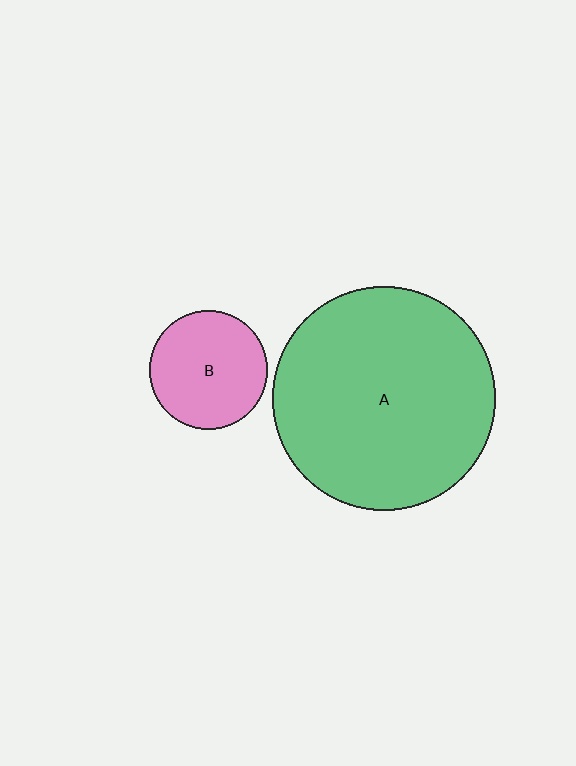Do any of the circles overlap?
No, none of the circles overlap.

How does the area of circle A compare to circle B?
Approximately 3.6 times.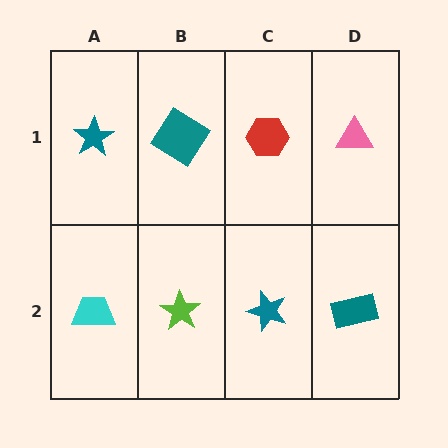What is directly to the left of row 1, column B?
A teal star.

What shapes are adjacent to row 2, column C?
A red hexagon (row 1, column C), a lime star (row 2, column B), a teal rectangle (row 2, column D).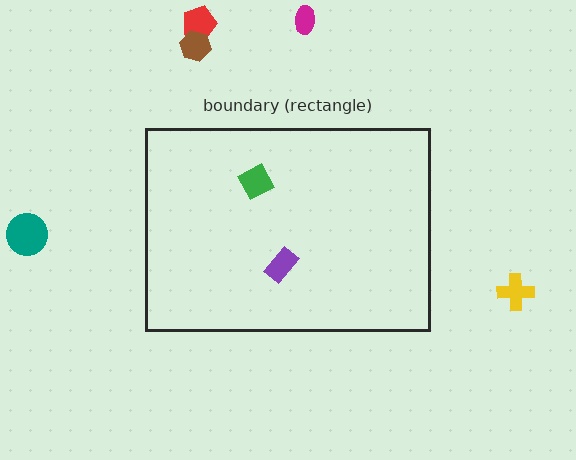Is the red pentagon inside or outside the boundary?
Outside.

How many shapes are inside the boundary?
2 inside, 5 outside.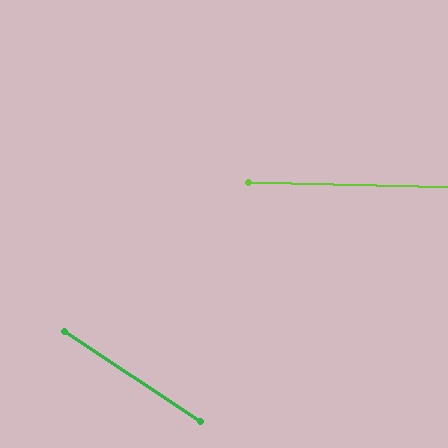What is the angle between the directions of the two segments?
Approximately 32 degrees.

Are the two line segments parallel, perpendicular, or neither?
Neither parallel nor perpendicular — they differ by about 32°.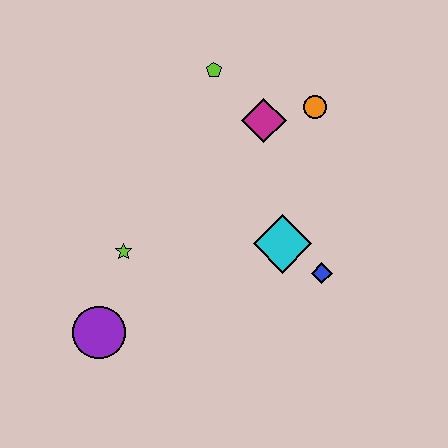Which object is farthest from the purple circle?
The orange circle is farthest from the purple circle.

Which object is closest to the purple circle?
The lime star is closest to the purple circle.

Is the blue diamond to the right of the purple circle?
Yes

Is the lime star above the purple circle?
Yes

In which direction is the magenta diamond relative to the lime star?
The magenta diamond is to the right of the lime star.